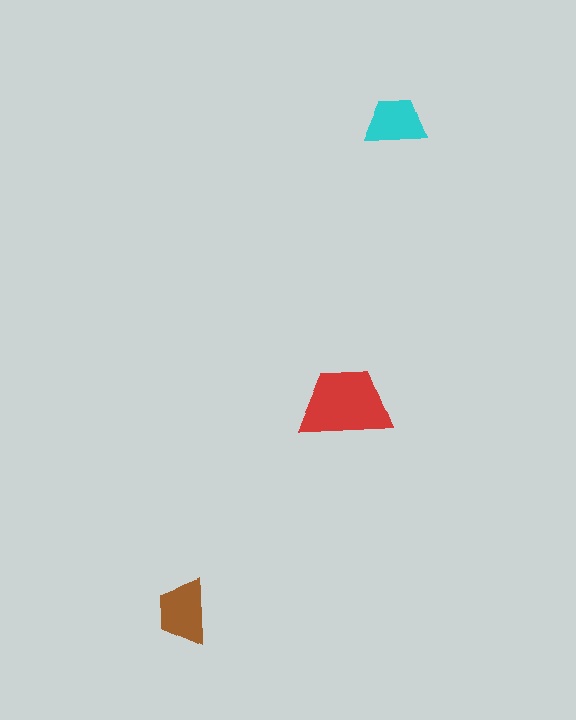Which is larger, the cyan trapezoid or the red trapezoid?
The red one.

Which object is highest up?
The cyan trapezoid is topmost.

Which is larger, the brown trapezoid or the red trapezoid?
The red one.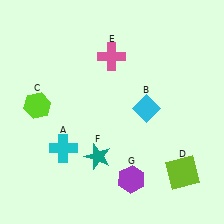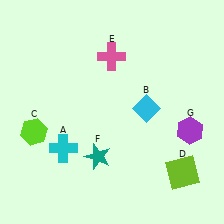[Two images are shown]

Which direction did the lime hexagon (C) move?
The lime hexagon (C) moved down.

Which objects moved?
The objects that moved are: the lime hexagon (C), the purple hexagon (G).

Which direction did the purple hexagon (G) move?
The purple hexagon (G) moved right.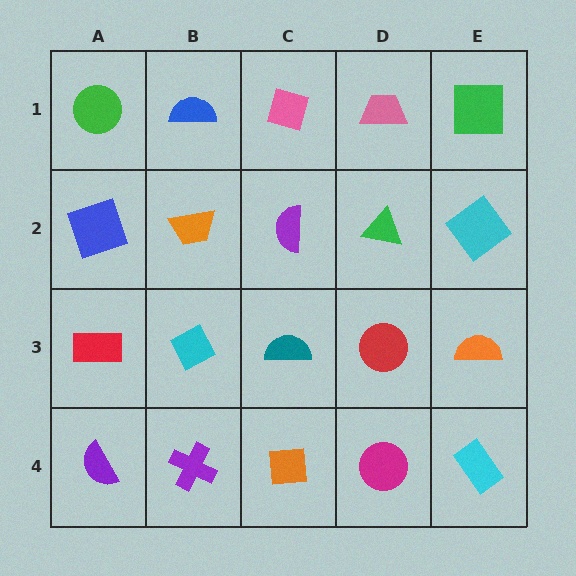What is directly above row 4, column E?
An orange semicircle.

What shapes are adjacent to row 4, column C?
A teal semicircle (row 3, column C), a purple cross (row 4, column B), a magenta circle (row 4, column D).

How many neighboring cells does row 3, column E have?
3.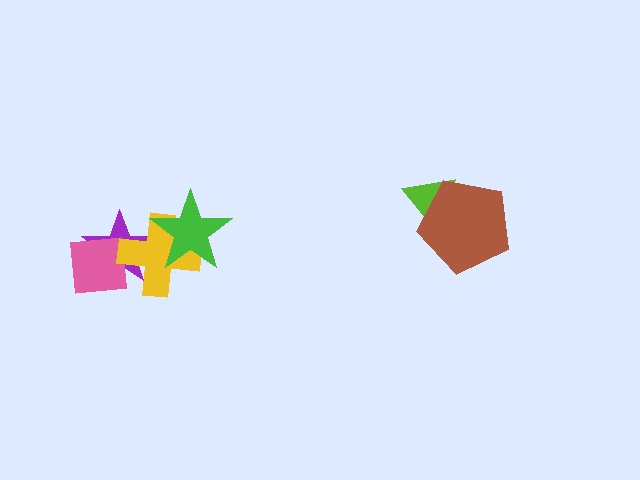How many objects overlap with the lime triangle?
1 object overlaps with the lime triangle.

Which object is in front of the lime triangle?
The brown pentagon is in front of the lime triangle.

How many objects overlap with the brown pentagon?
1 object overlaps with the brown pentagon.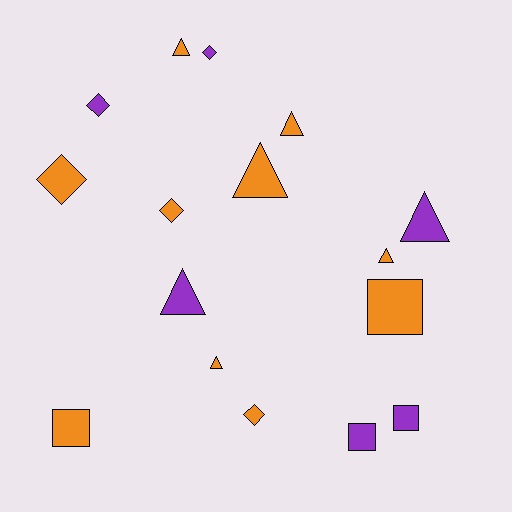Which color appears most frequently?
Orange, with 10 objects.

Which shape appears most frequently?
Triangle, with 7 objects.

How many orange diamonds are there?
There are 3 orange diamonds.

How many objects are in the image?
There are 16 objects.